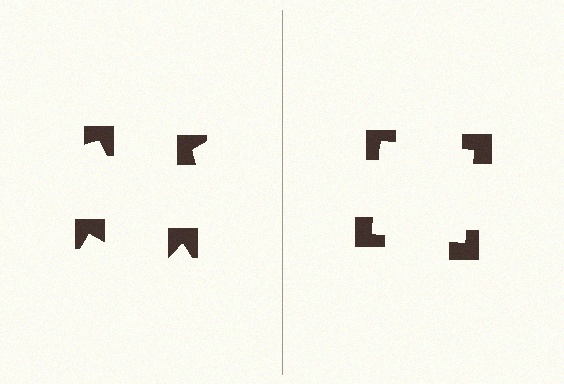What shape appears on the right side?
An illusory square.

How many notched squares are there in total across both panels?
8 — 4 on each side.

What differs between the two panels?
The notched squares are positioned identically on both sides; only the wedge orientations differ. On the right they align to a square; on the left they are misaligned.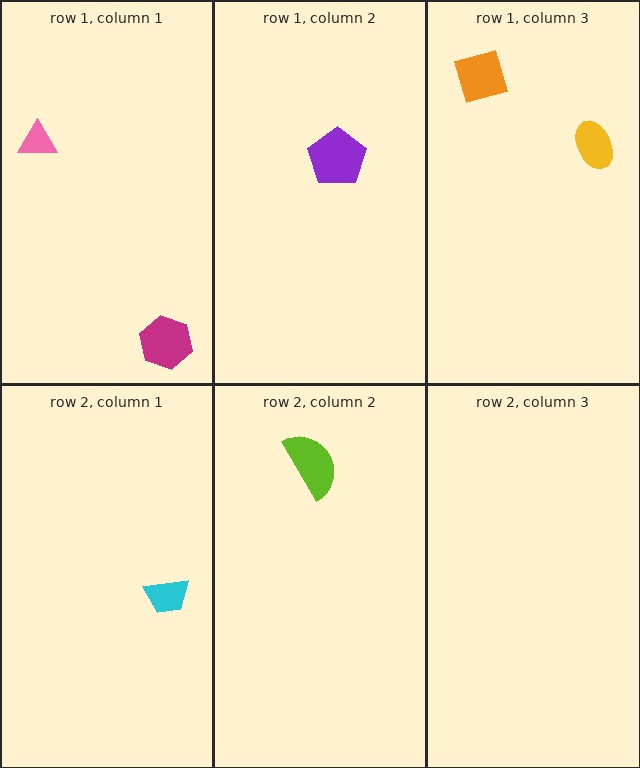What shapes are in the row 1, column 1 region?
The pink triangle, the magenta hexagon.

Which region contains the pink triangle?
The row 1, column 1 region.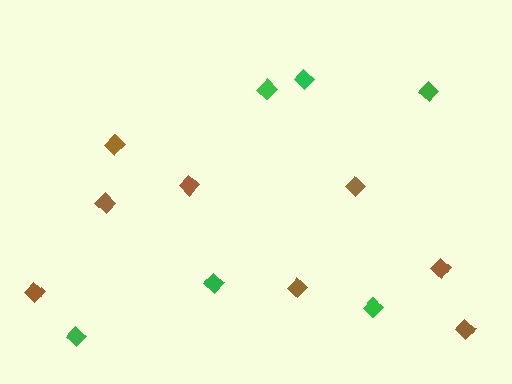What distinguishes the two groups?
There are 2 groups: one group of brown diamonds (8) and one group of green diamonds (6).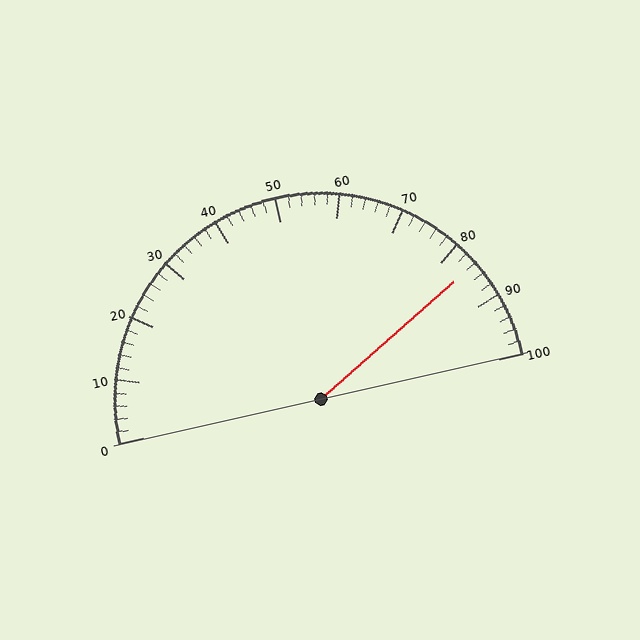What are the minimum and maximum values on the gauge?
The gauge ranges from 0 to 100.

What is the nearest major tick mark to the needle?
The nearest major tick mark is 80.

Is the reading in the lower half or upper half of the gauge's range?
The reading is in the upper half of the range (0 to 100).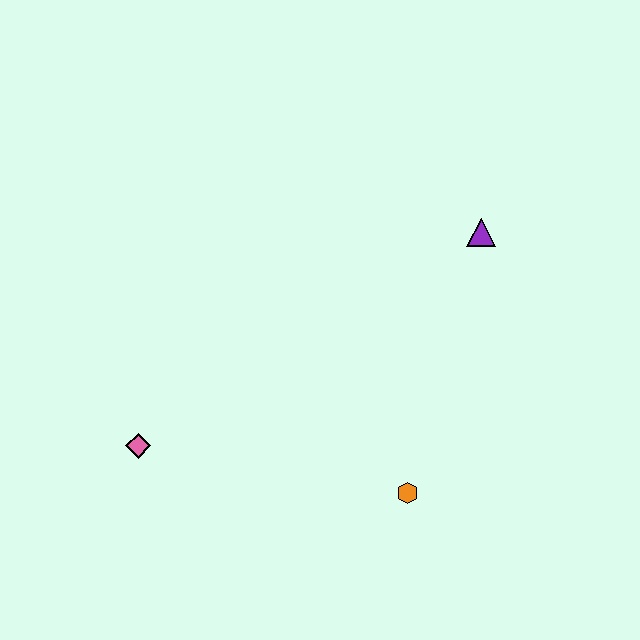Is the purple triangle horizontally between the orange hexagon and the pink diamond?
No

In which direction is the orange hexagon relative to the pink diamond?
The orange hexagon is to the right of the pink diamond.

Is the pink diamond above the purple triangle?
No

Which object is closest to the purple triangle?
The orange hexagon is closest to the purple triangle.